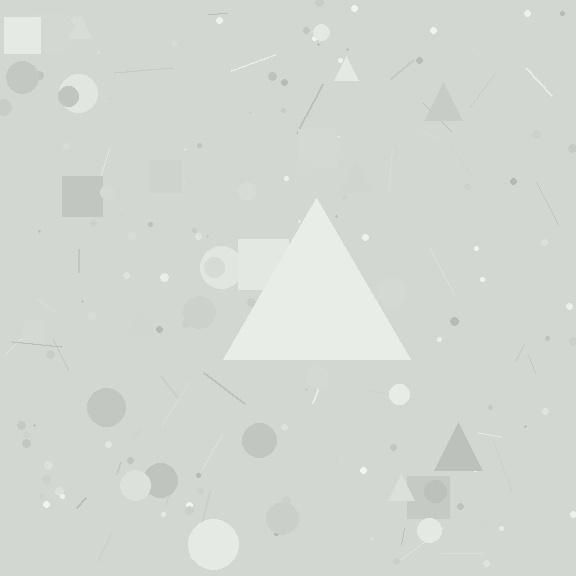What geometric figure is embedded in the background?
A triangle is embedded in the background.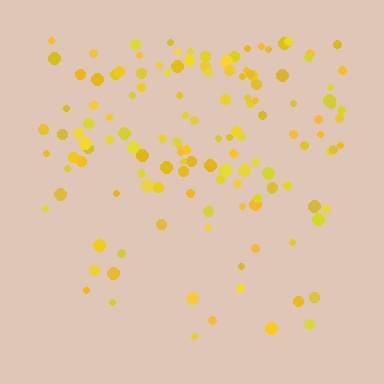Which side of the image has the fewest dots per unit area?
The bottom.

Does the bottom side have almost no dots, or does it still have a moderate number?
Still a moderate number, just noticeably fewer than the top.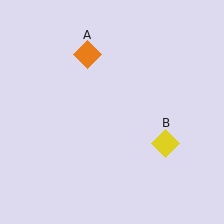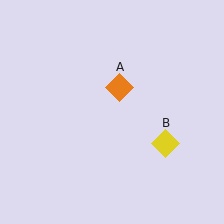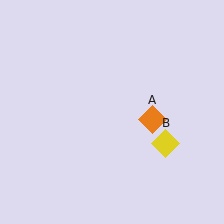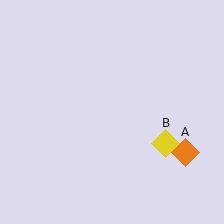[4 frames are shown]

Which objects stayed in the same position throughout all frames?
Yellow diamond (object B) remained stationary.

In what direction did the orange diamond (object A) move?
The orange diamond (object A) moved down and to the right.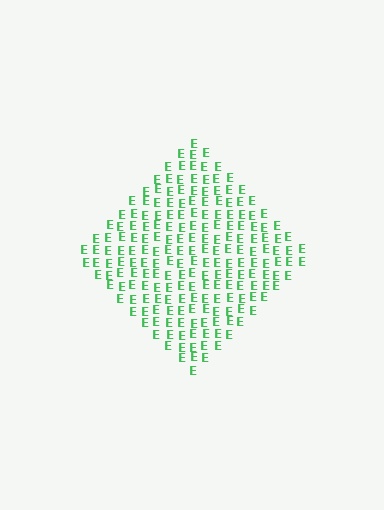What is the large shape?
The large shape is a diamond.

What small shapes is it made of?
It is made of small letter E's.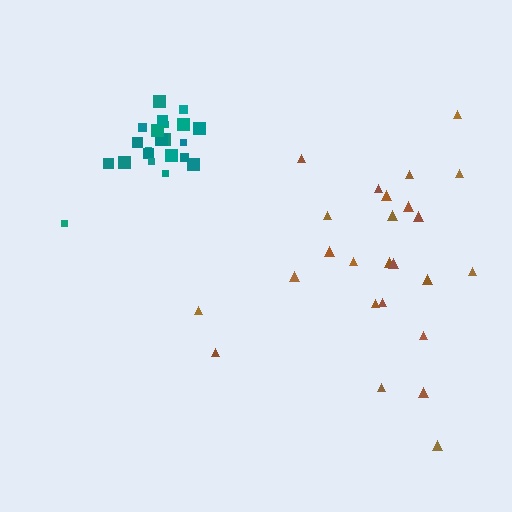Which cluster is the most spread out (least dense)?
Brown.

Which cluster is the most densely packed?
Teal.